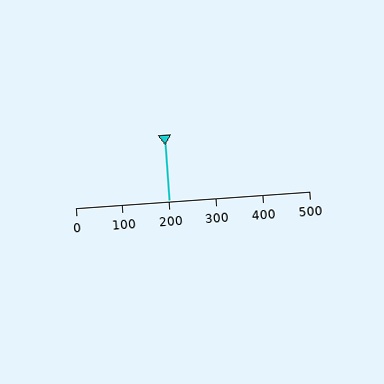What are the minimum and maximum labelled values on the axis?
The axis runs from 0 to 500.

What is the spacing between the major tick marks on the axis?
The major ticks are spaced 100 apart.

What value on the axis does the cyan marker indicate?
The marker indicates approximately 200.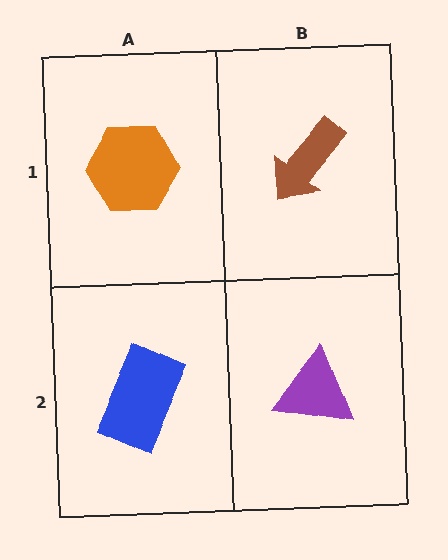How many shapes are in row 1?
2 shapes.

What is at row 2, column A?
A blue rectangle.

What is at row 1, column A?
An orange hexagon.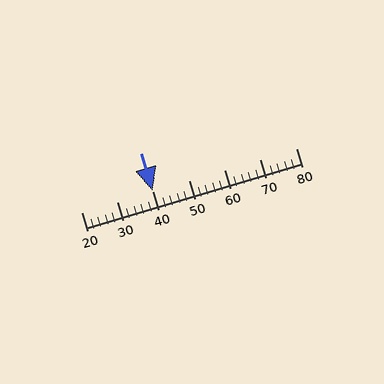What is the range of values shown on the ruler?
The ruler shows values from 20 to 80.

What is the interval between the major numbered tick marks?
The major tick marks are spaced 10 units apart.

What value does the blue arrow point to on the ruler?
The blue arrow points to approximately 40.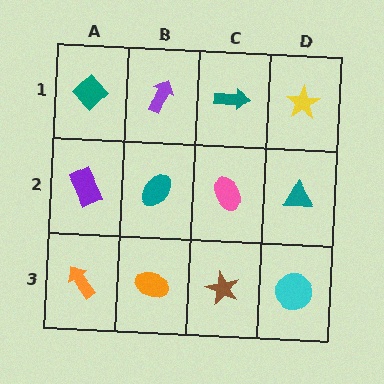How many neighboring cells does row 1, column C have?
3.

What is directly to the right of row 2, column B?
A pink ellipse.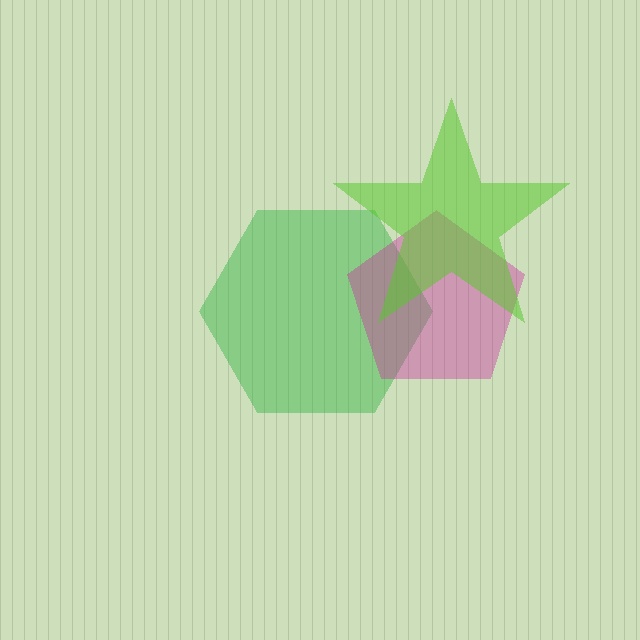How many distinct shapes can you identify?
There are 3 distinct shapes: a green hexagon, a magenta pentagon, a lime star.